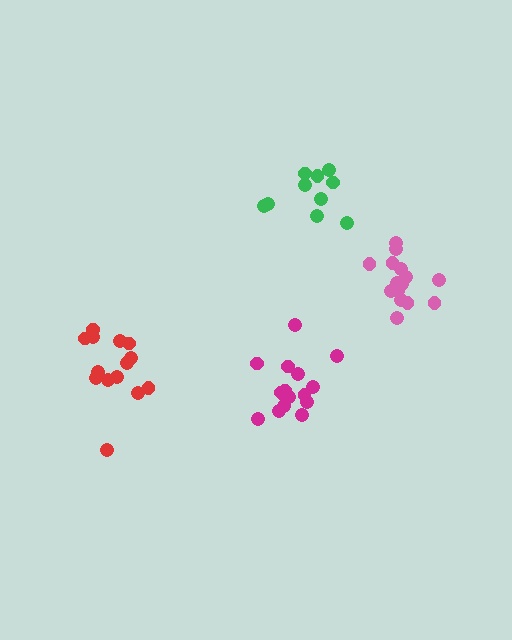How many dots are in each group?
Group 1: 14 dots, Group 2: 10 dots, Group 3: 15 dots, Group 4: 16 dots (55 total).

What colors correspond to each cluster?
The clusters are colored: red, green, pink, magenta.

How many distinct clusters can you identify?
There are 4 distinct clusters.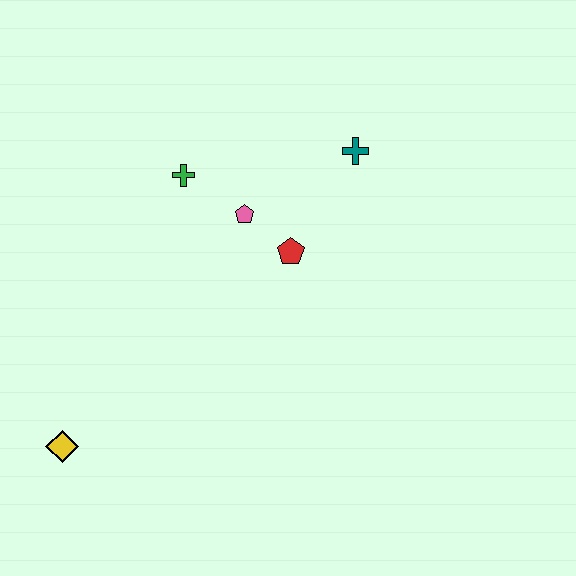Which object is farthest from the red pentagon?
The yellow diamond is farthest from the red pentagon.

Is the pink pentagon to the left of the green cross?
No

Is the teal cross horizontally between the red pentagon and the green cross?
No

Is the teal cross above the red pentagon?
Yes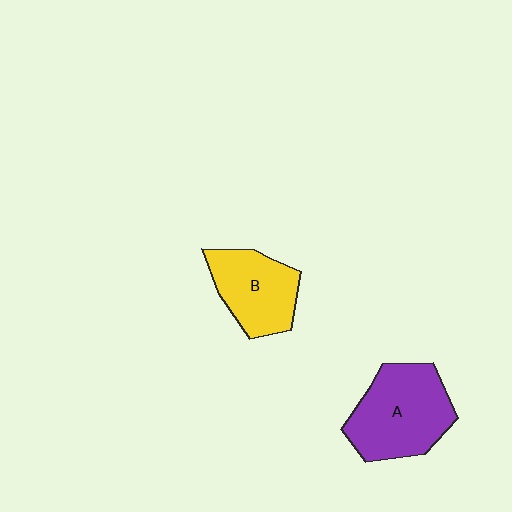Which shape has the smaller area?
Shape B (yellow).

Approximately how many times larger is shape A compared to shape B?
Approximately 1.3 times.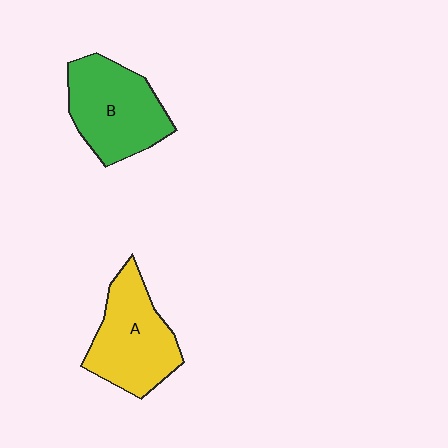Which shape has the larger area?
Shape B (green).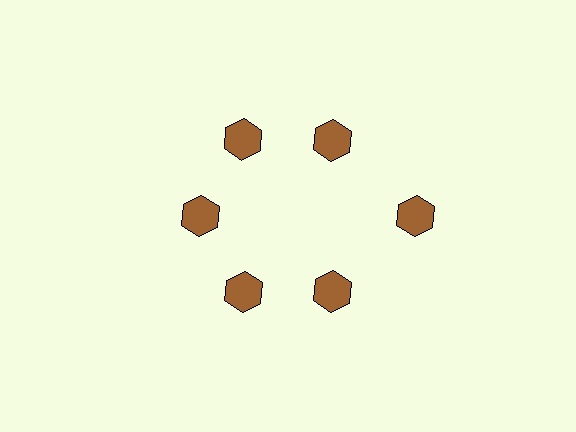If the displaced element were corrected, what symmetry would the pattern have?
It would have 6-fold rotational symmetry — the pattern would map onto itself every 60 degrees.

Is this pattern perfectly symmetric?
No. The 6 brown hexagons are arranged in a ring, but one element near the 3 o'clock position is pushed outward from the center, breaking the 6-fold rotational symmetry.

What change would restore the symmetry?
The symmetry would be restored by moving it inward, back onto the ring so that all 6 hexagons sit at equal angles and equal distance from the center.